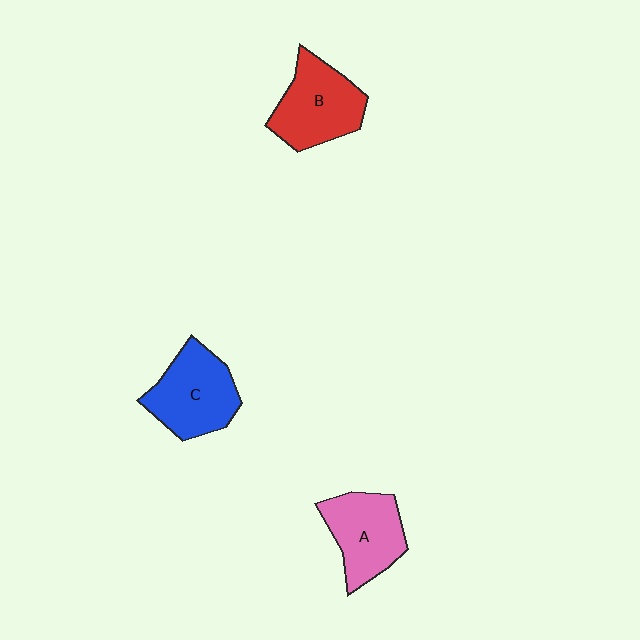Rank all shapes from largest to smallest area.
From largest to smallest: C (blue), B (red), A (pink).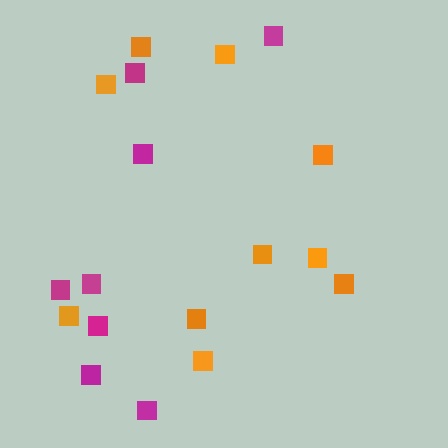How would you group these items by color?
There are 2 groups: one group of magenta squares (8) and one group of orange squares (10).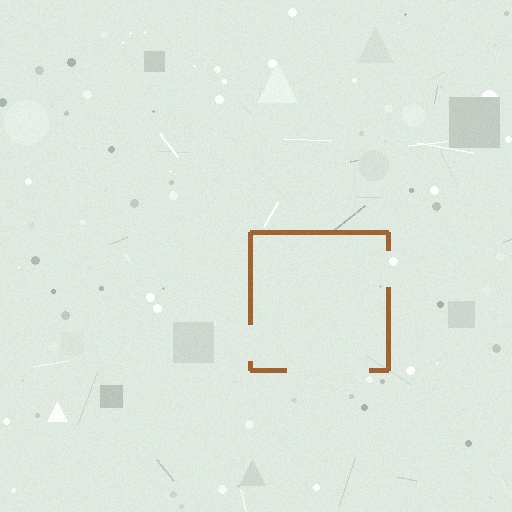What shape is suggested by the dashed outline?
The dashed outline suggests a square.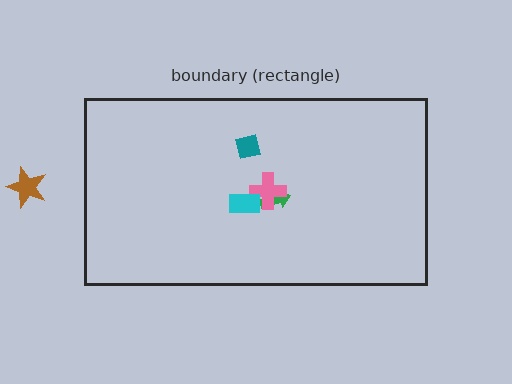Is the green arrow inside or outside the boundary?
Inside.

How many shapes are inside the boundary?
4 inside, 1 outside.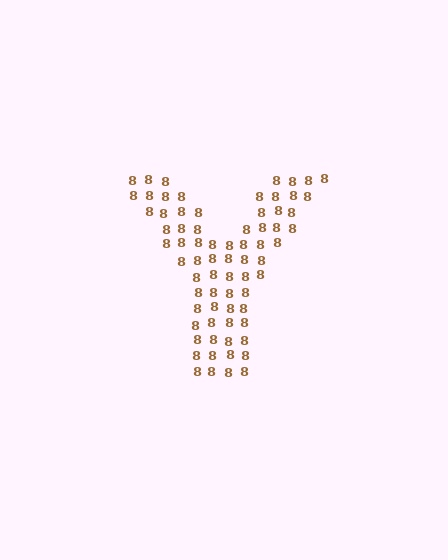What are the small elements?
The small elements are digit 8's.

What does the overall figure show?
The overall figure shows the letter Y.